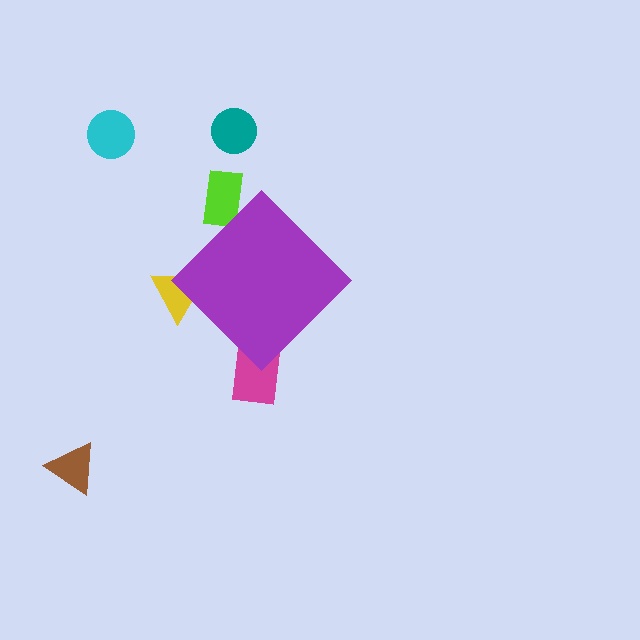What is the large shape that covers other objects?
A purple diamond.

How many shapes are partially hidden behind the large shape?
3 shapes are partially hidden.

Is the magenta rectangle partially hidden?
Yes, the magenta rectangle is partially hidden behind the purple diamond.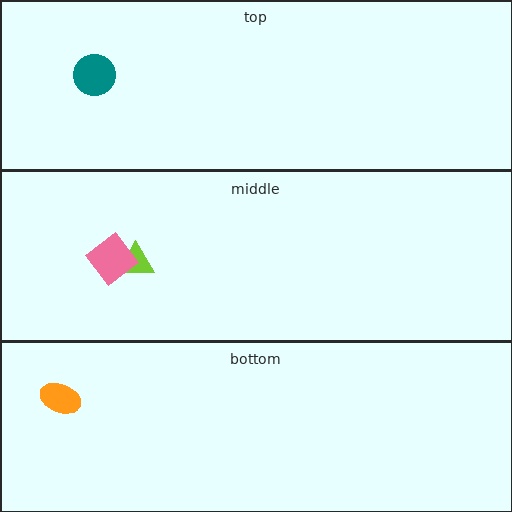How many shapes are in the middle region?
2.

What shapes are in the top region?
The teal circle.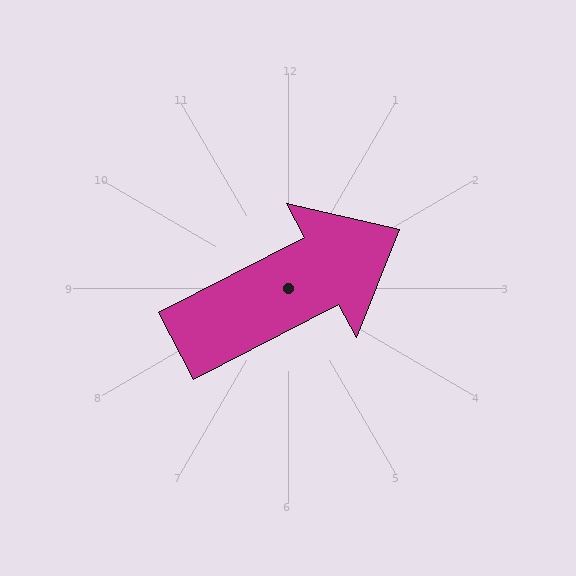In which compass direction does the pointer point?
Northeast.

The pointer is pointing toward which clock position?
Roughly 2 o'clock.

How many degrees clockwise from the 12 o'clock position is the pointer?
Approximately 63 degrees.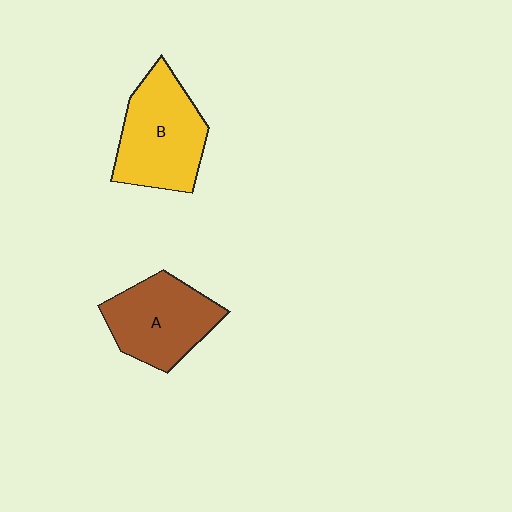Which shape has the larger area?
Shape B (yellow).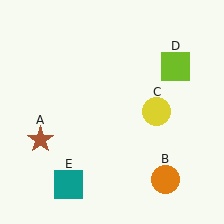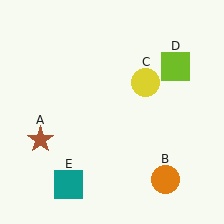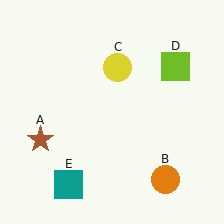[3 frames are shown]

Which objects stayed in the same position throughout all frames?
Brown star (object A) and orange circle (object B) and lime square (object D) and teal square (object E) remained stationary.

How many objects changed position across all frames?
1 object changed position: yellow circle (object C).